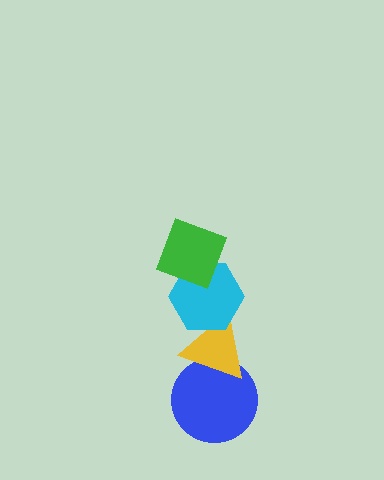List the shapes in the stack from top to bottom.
From top to bottom: the green diamond, the cyan hexagon, the yellow triangle, the blue circle.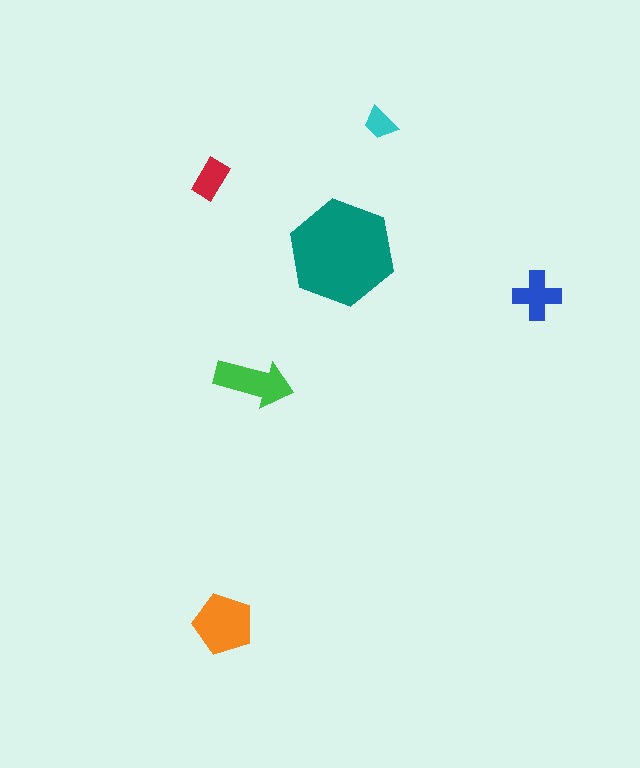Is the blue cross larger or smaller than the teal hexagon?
Smaller.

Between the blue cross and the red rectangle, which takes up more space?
The blue cross.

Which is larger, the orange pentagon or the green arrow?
The orange pentagon.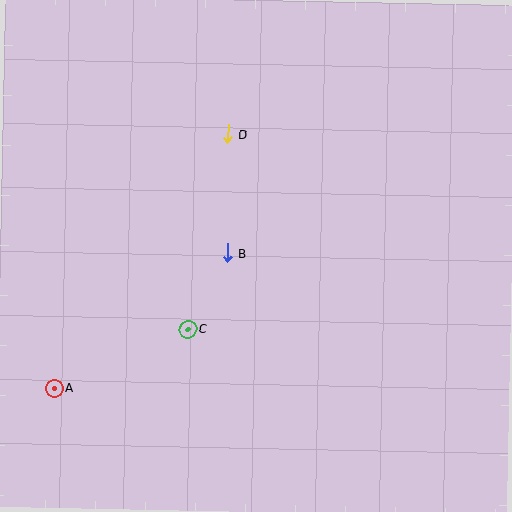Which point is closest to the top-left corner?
Point D is closest to the top-left corner.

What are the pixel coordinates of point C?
Point C is at (188, 329).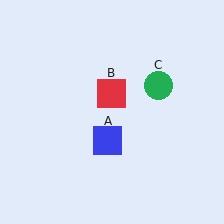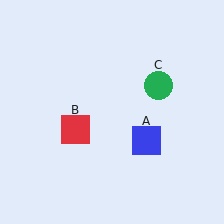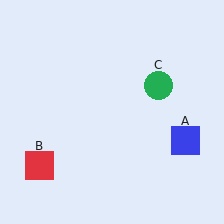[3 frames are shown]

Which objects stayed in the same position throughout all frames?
Green circle (object C) remained stationary.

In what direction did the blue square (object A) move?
The blue square (object A) moved right.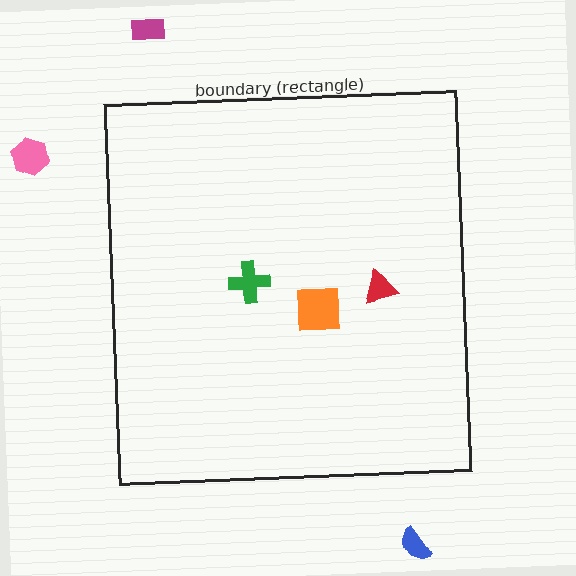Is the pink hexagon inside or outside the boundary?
Outside.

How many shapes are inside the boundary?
3 inside, 3 outside.